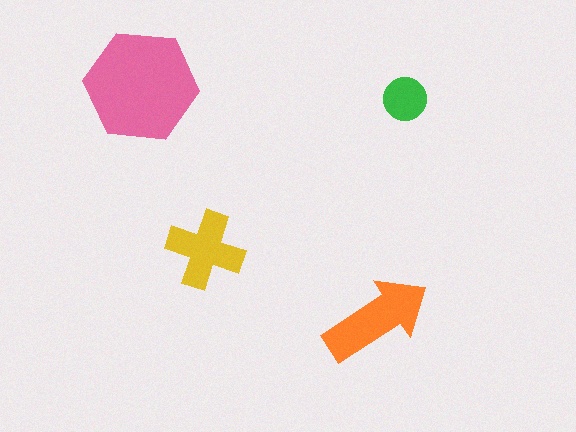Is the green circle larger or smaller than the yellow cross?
Smaller.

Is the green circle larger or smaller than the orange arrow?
Smaller.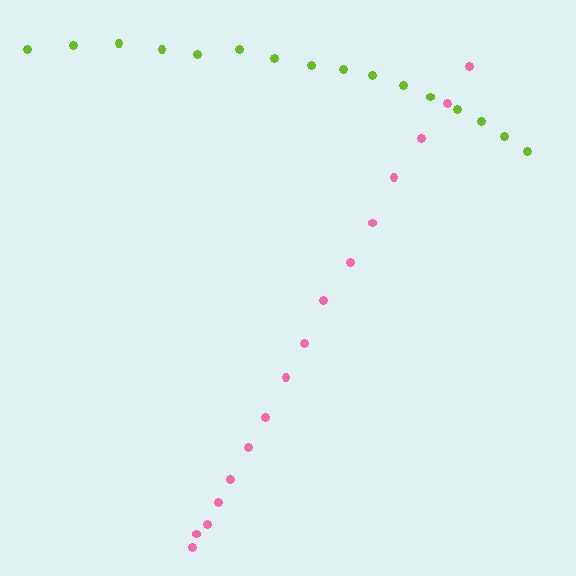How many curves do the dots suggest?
There are 2 distinct paths.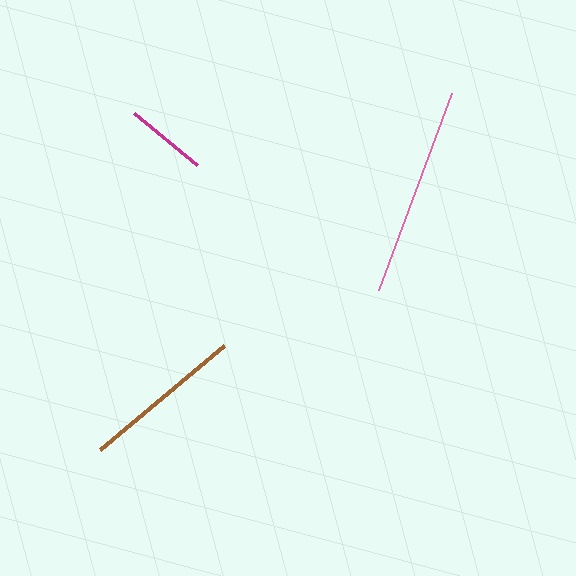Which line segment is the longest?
The pink line is the longest at approximately 210 pixels.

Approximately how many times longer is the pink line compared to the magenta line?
The pink line is approximately 2.6 times the length of the magenta line.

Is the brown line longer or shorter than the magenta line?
The brown line is longer than the magenta line.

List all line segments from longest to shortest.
From longest to shortest: pink, brown, magenta.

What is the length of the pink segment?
The pink segment is approximately 210 pixels long.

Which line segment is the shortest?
The magenta line is the shortest at approximately 81 pixels.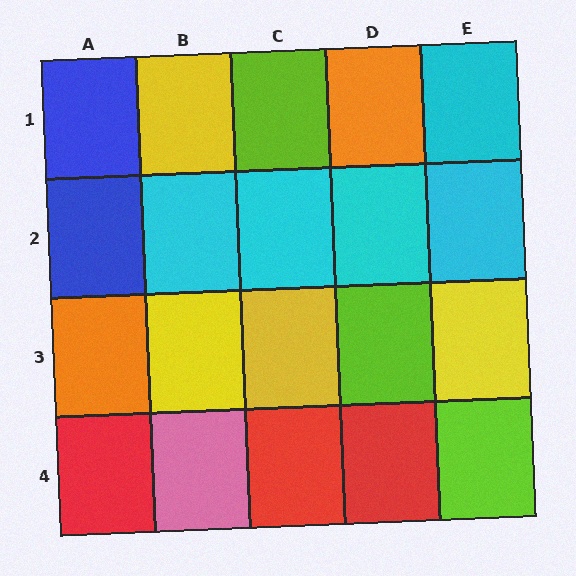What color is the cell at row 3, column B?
Yellow.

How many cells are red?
3 cells are red.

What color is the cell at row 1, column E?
Cyan.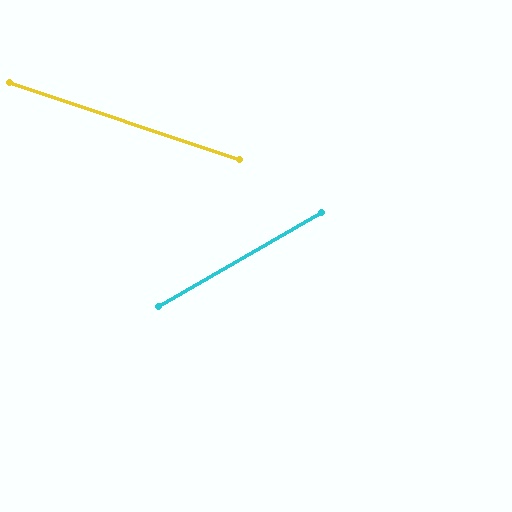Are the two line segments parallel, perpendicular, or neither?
Neither parallel nor perpendicular — they differ by about 48°.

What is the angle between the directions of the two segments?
Approximately 48 degrees.